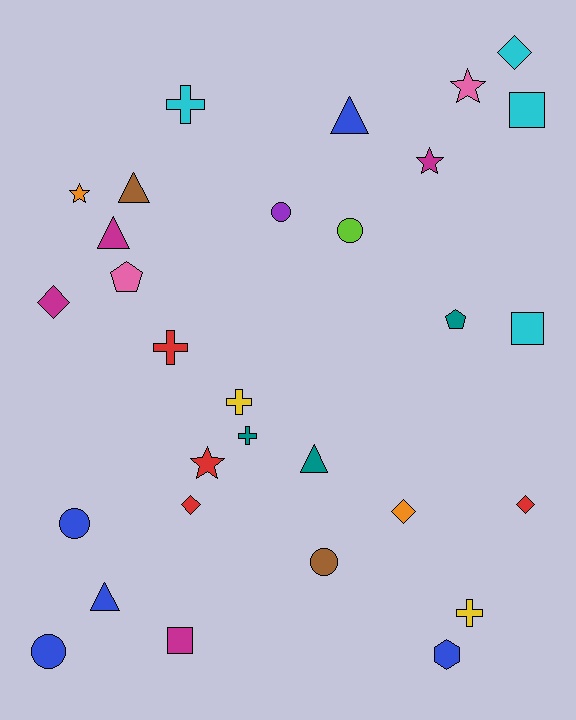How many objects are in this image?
There are 30 objects.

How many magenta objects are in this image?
There are 4 magenta objects.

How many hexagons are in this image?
There is 1 hexagon.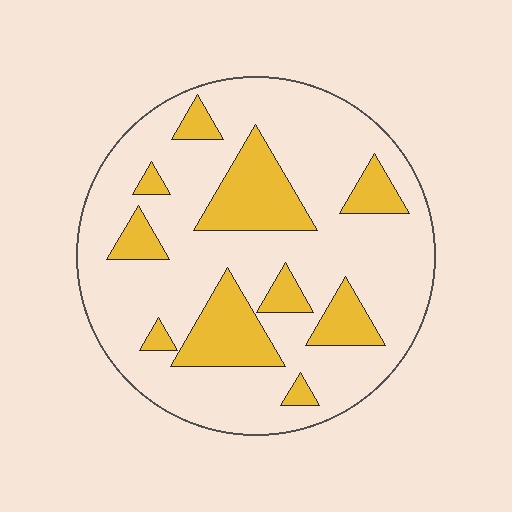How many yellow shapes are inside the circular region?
10.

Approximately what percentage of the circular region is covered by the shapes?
Approximately 25%.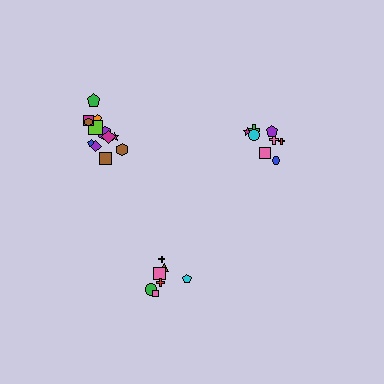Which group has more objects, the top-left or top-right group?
The top-left group.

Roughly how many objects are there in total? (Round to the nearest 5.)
Roughly 25 objects in total.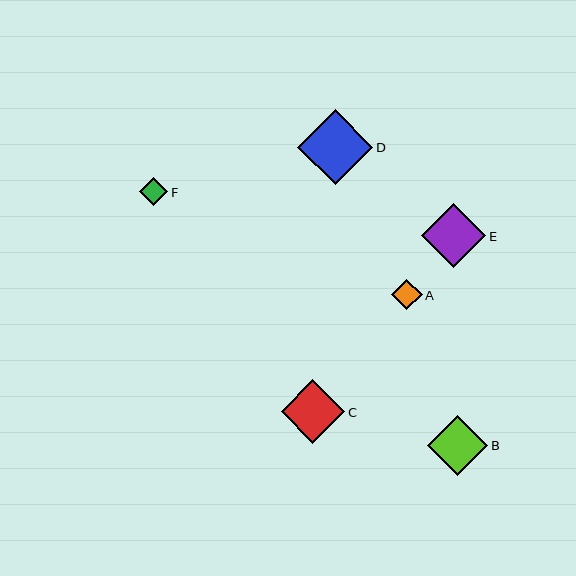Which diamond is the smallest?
Diamond F is the smallest with a size of approximately 28 pixels.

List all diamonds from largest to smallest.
From largest to smallest: D, E, C, B, A, F.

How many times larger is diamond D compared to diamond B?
Diamond D is approximately 1.2 times the size of diamond B.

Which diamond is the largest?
Diamond D is the largest with a size of approximately 75 pixels.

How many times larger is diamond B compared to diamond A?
Diamond B is approximately 2.0 times the size of diamond A.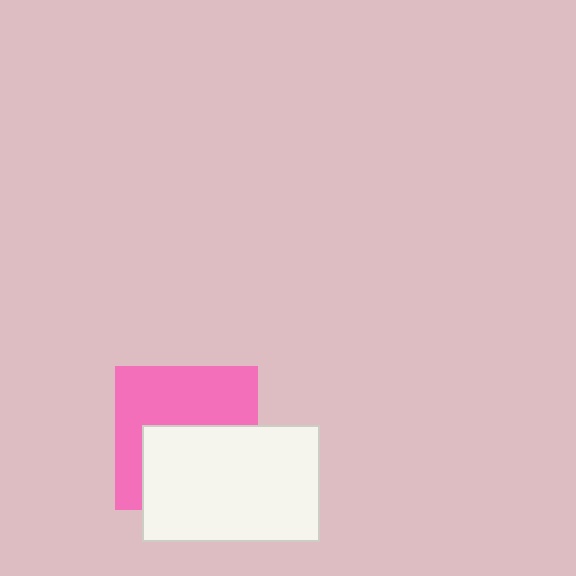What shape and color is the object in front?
The object in front is a white rectangle.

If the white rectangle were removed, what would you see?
You would see the complete pink square.